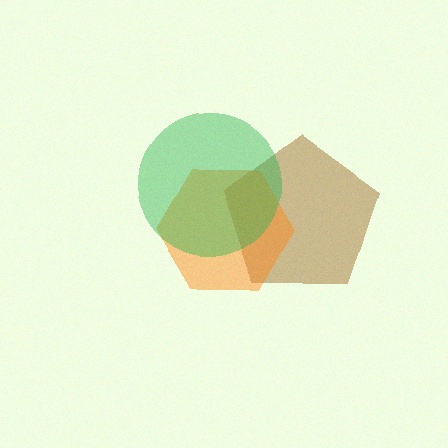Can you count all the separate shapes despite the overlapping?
Yes, there are 3 separate shapes.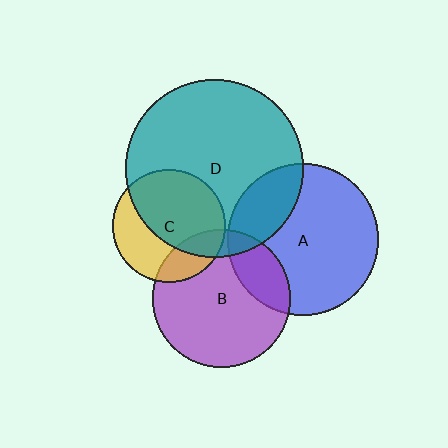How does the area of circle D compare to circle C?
Approximately 2.5 times.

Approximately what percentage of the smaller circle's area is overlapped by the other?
Approximately 25%.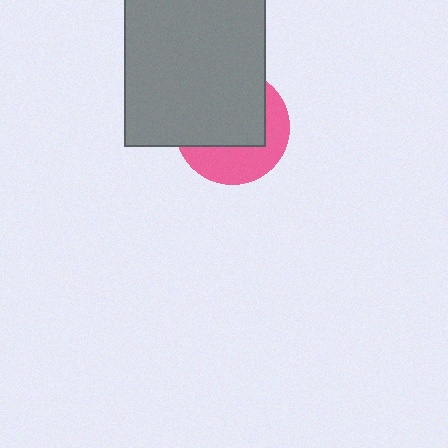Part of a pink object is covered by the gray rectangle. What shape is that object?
It is a circle.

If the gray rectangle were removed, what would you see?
You would see the complete pink circle.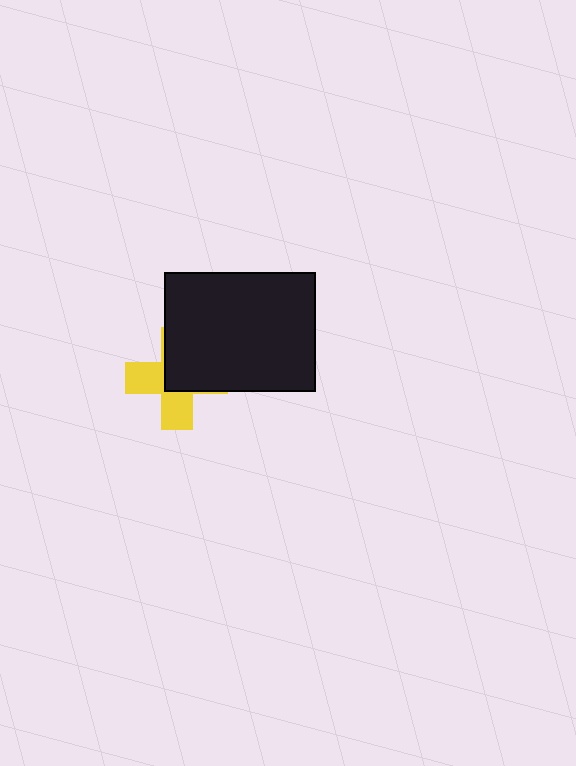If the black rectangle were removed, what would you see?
You would see the complete yellow cross.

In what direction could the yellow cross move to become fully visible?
The yellow cross could move toward the lower-left. That would shift it out from behind the black rectangle entirely.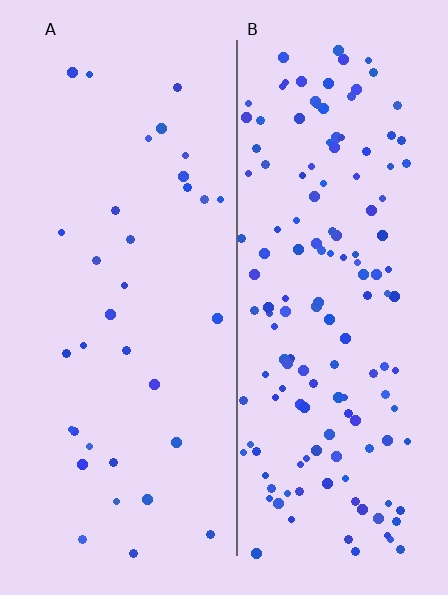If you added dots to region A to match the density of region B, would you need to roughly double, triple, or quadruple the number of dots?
Approximately quadruple.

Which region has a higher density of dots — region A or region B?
B (the right).